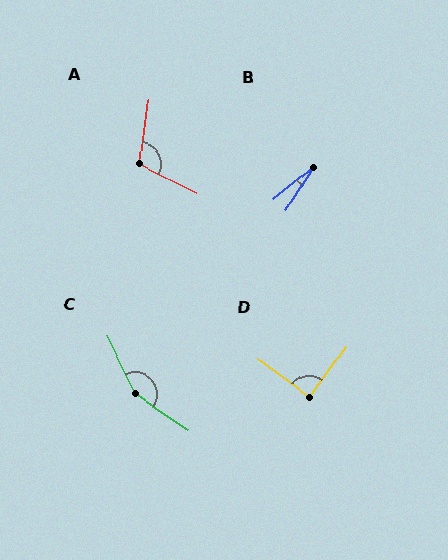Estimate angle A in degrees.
Approximately 109 degrees.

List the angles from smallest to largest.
B (18°), D (90°), A (109°), C (150°).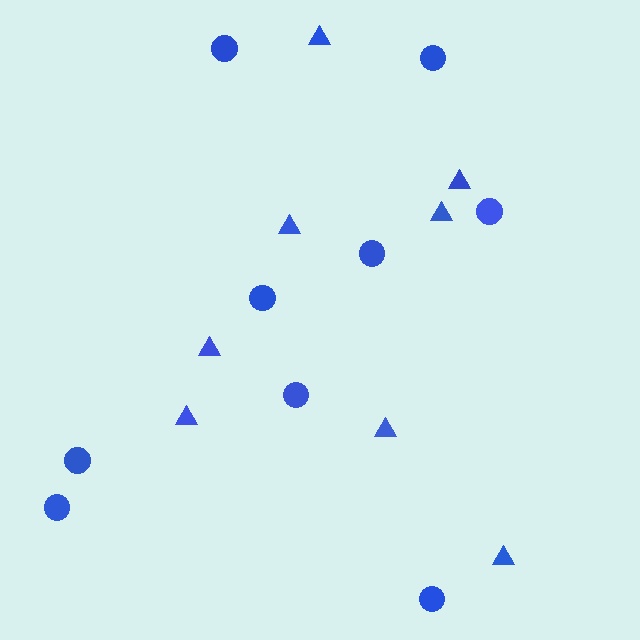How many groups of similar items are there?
There are 2 groups: one group of triangles (8) and one group of circles (9).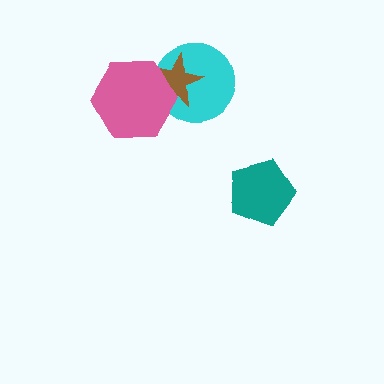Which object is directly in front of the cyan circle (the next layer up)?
The brown star is directly in front of the cyan circle.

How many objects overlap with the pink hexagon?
2 objects overlap with the pink hexagon.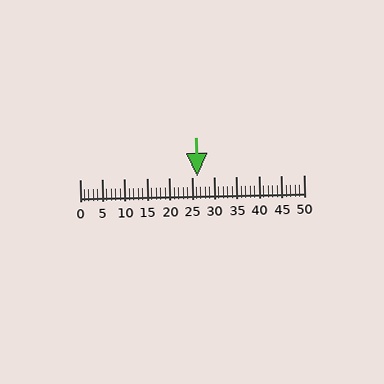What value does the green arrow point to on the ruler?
The green arrow points to approximately 26.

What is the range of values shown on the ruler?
The ruler shows values from 0 to 50.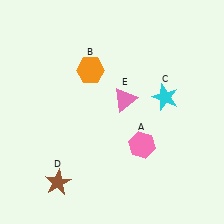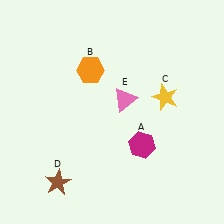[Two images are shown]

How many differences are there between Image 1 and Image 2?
There are 2 differences between the two images.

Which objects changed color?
A changed from pink to magenta. C changed from cyan to yellow.